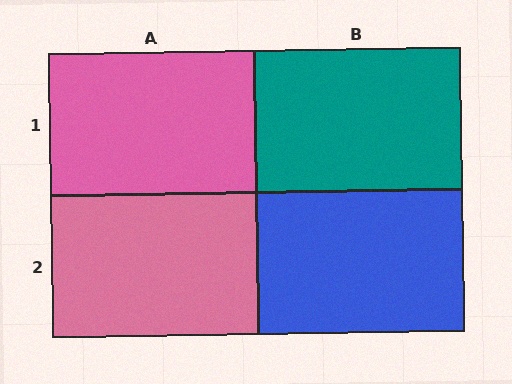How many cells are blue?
1 cell is blue.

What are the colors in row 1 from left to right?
Pink, teal.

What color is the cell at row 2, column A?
Pink.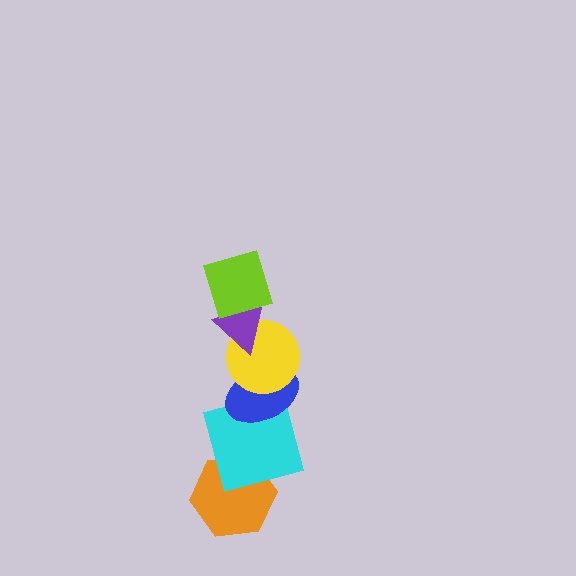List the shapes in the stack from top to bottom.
From top to bottom: the lime square, the purple triangle, the yellow circle, the blue ellipse, the cyan square, the orange hexagon.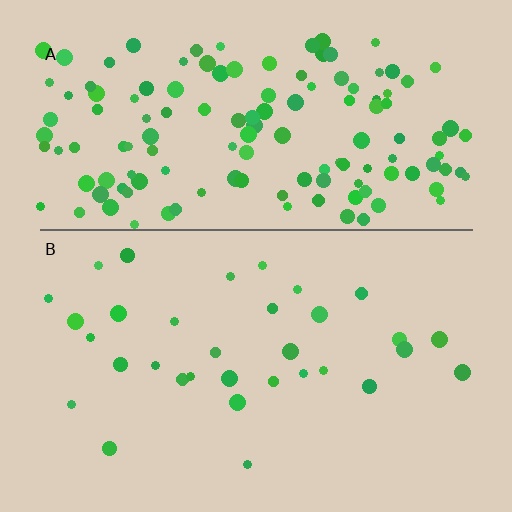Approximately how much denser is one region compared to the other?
Approximately 4.3× — region A over region B.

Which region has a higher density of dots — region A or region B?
A (the top).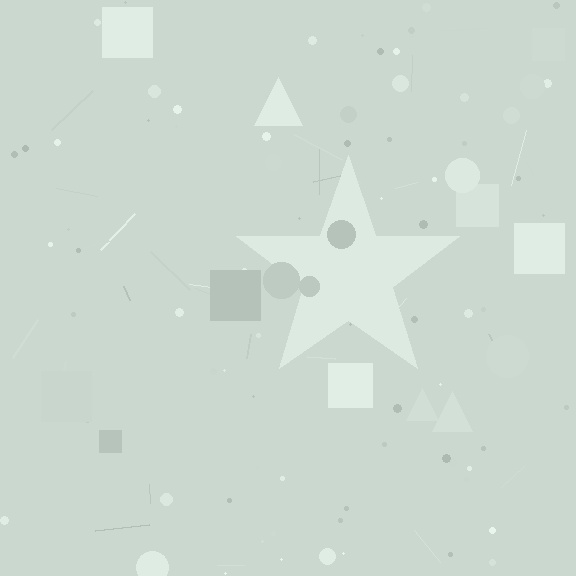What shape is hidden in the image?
A star is hidden in the image.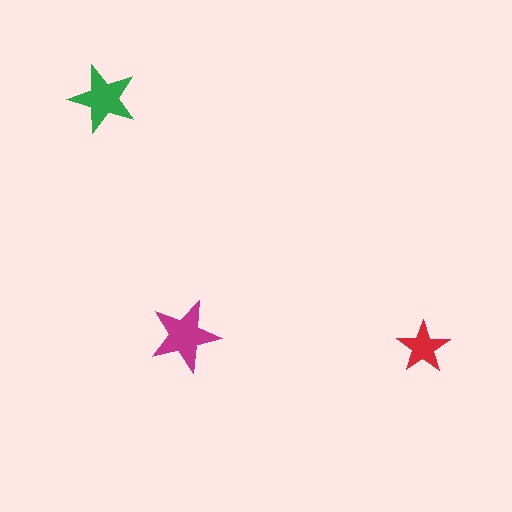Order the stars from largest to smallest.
the magenta one, the green one, the red one.